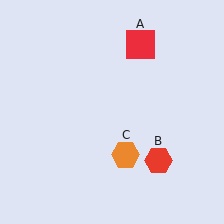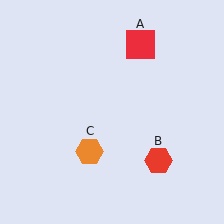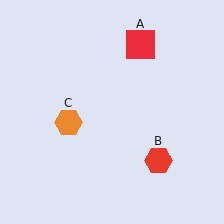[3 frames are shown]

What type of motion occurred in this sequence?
The orange hexagon (object C) rotated clockwise around the center of the scene.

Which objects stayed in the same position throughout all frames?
Red square (object A) and red hexagon (object B) remained stationary.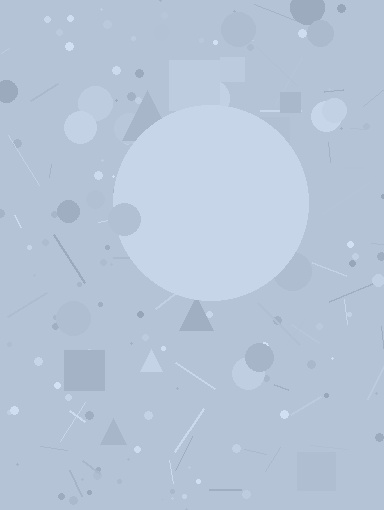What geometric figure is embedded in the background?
A circle is embedded in the background.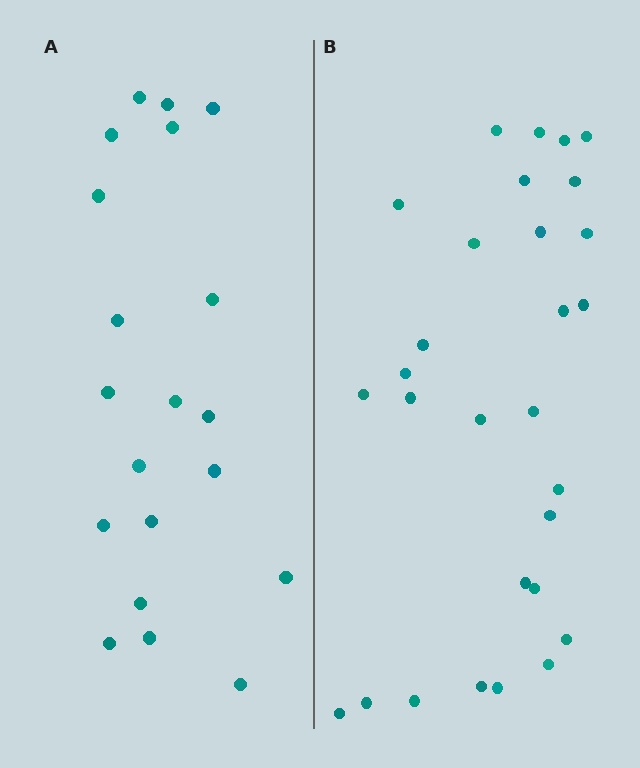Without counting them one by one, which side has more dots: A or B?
Region B (the right region) has more dots.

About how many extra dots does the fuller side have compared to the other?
Region B has roughly 8 or so more dots than region A.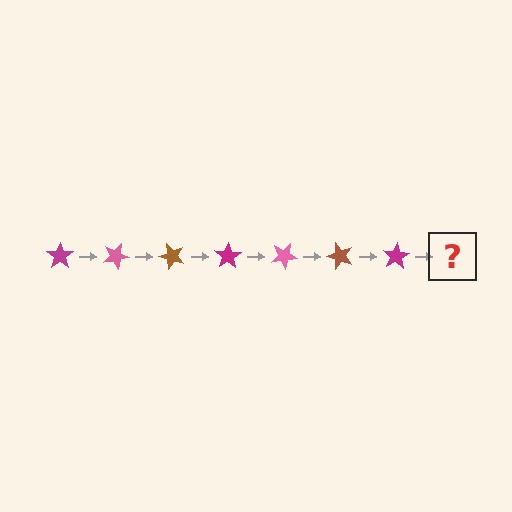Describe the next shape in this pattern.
It should be a pink star, rotated 175 degrees from the start.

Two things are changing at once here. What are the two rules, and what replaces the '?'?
The two rules are that it rotates 25 degrees each step and the color cycles through magenta, pink, and brown. The '?' should be a pink star, rotated 175 degrees from the start.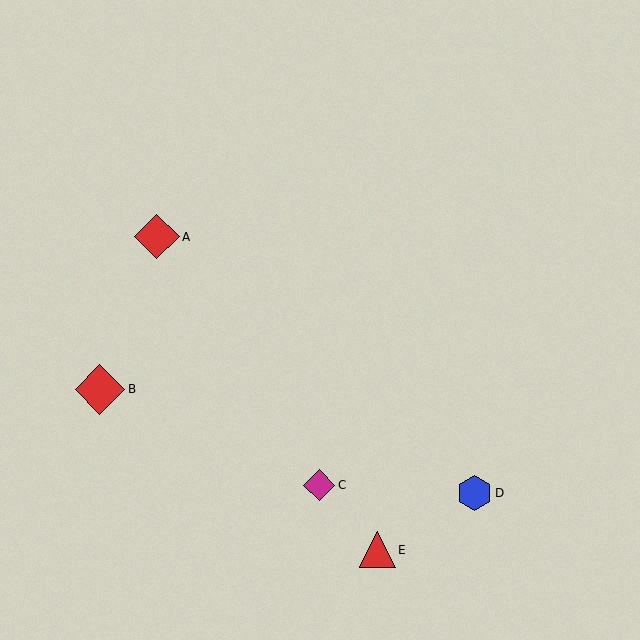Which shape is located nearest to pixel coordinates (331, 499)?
The magenta diamond (labeled C) at (319, 485) is nearest to that location.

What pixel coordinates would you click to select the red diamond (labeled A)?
Click at (157, 237) to select the red diamond A.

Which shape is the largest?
The red diamond (labeled B) is the largest.